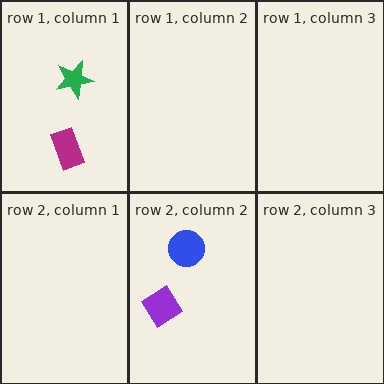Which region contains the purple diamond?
The row 2, column 2 region.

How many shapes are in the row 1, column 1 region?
2.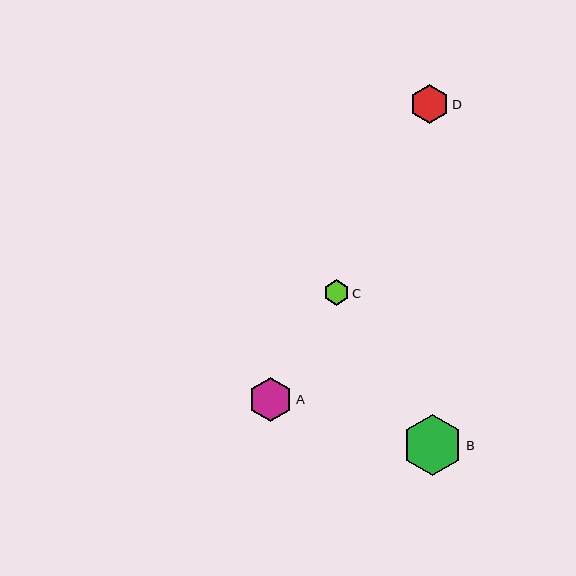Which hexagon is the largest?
Hexagon B is the largest with a size of approximately 61 pixels.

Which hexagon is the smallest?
Hexagon C is the smallest with a size of approximately 26 pixels.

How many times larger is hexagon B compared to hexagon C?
Hexagon B is approximately 2.4 times the size of hexagon C.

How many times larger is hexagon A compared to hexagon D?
Hexagon A is approximately 1.1 times the size of hexagon D.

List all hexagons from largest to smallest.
From largest to smallest: B, A, D, C.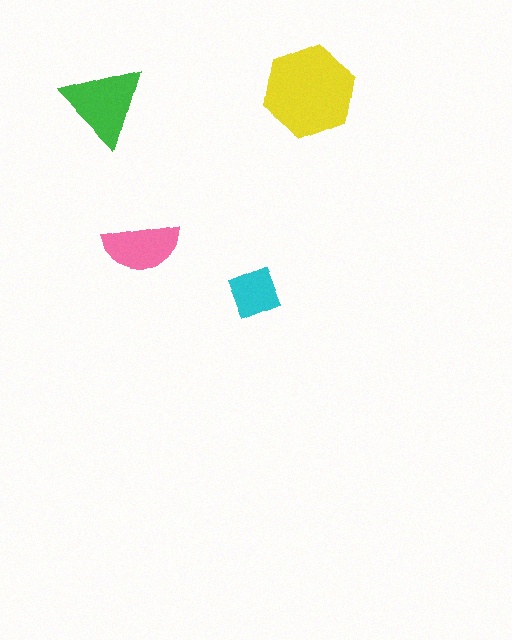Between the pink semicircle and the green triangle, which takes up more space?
The green triangle.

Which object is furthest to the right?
The yellow hexagon is rightmost.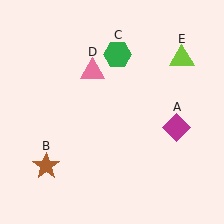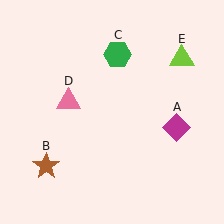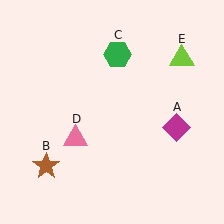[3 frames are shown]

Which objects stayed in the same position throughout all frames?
Magenta diamond (object A) and brown star (object B) and green hexagon (object C) and lime triangle (object E) remained stationary.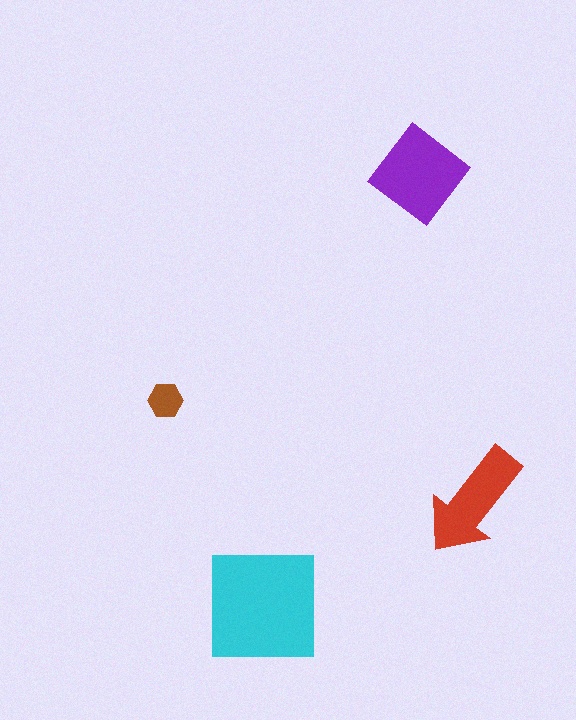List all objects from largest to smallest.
The cyan square, the purple diamond, the red arrow, the brown hexagon.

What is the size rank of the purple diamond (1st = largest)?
2nd.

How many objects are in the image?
There are 4 objects in the image.